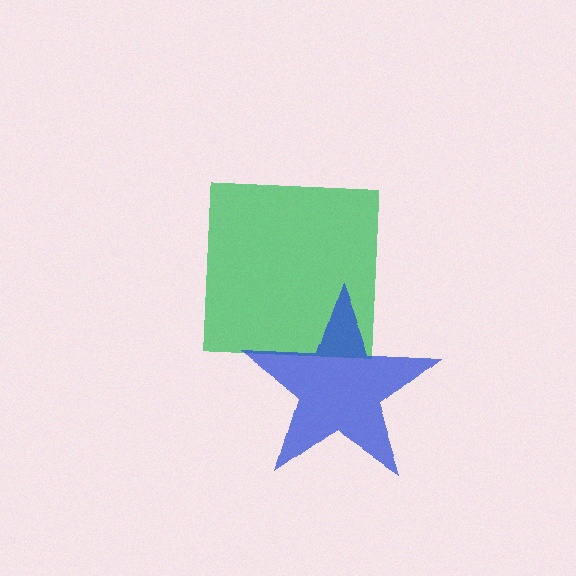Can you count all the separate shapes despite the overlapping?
Yes, there are 2 separate shapes.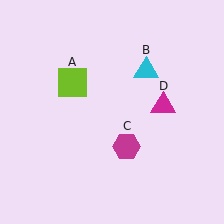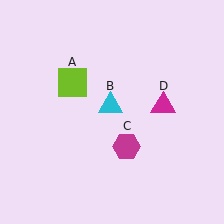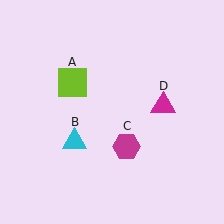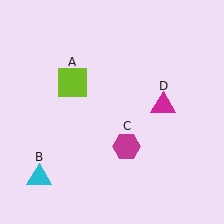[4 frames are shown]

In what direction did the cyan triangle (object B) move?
The cyan triangle (object B) moved down and to the left.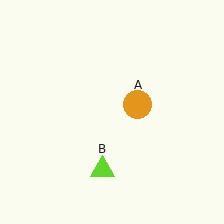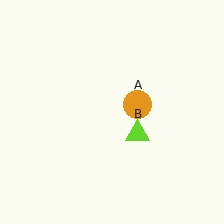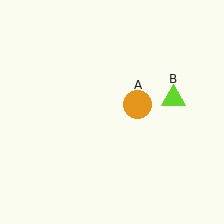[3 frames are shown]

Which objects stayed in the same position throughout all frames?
Orange circle (object A) remained stationary.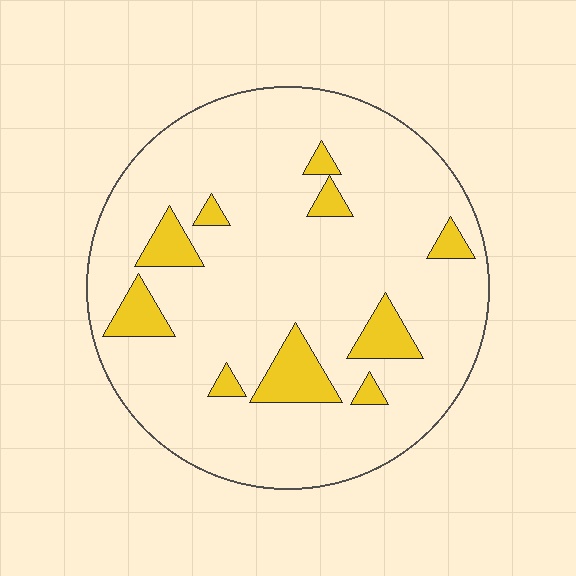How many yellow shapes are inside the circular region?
10.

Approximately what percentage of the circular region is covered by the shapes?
Approximately 15%.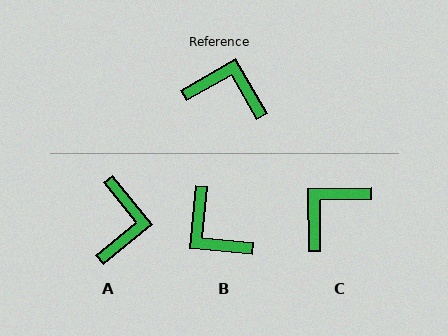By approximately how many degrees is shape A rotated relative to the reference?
Approximately 81 degrees clockwise.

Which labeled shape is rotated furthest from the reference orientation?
B, about 144 degrees away.